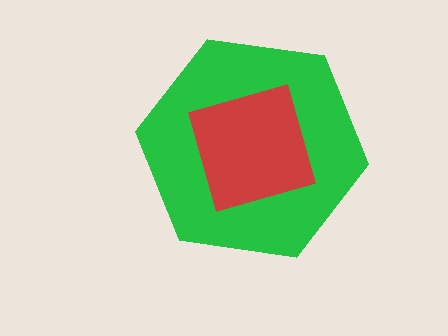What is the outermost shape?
The green hexagon.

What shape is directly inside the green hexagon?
The red square.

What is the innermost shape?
The red square.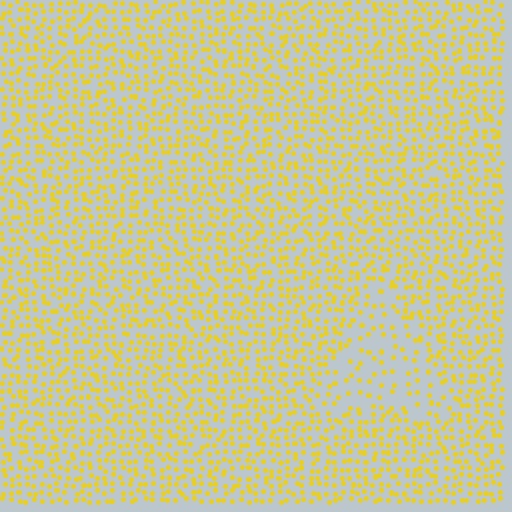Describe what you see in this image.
The image contains small yellow elements arranged at two different densities. A triangle-shaped region is visible where the elements are less densely packed than the surrounding area.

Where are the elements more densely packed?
The elements are more densely packed outside the triangle boundary.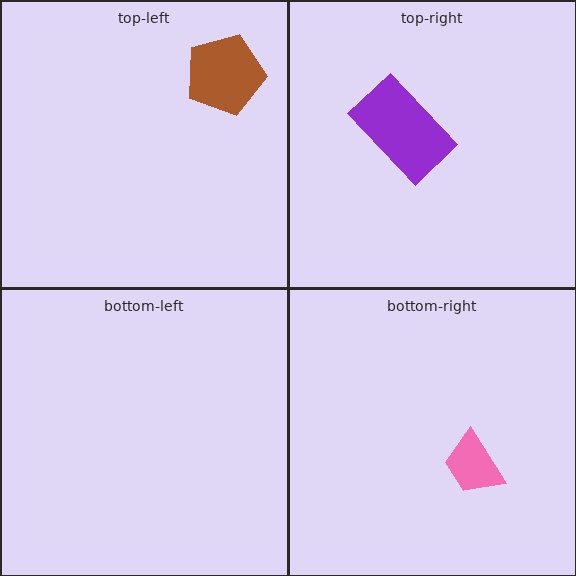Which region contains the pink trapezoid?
The bottom-right region.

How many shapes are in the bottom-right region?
1.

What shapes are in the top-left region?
The brown pentagon.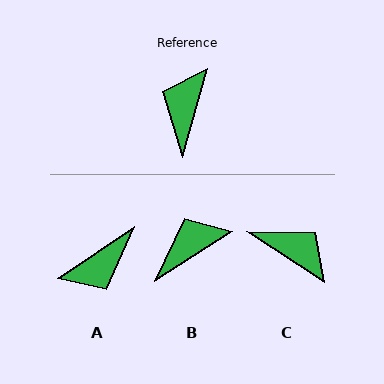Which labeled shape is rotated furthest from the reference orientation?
A, about 139 degrees away.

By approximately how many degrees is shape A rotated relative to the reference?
Approximately 139 degrees counter-clockwise.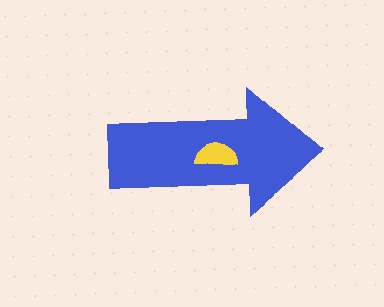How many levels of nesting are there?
2.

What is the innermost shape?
The yellow semicircle.